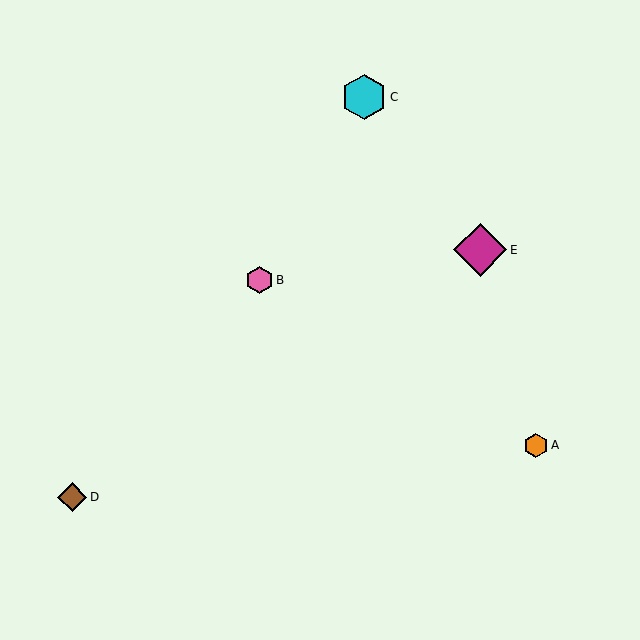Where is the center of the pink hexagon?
The center of the pink hexagon is at (259, 280).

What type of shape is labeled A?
Shape A is an orange hexagon.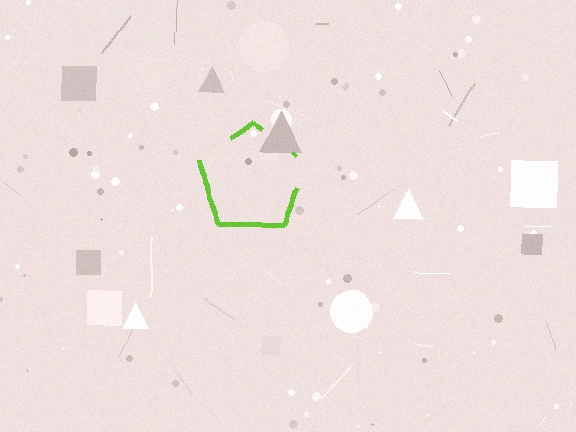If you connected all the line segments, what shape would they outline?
They would outline a pentagon.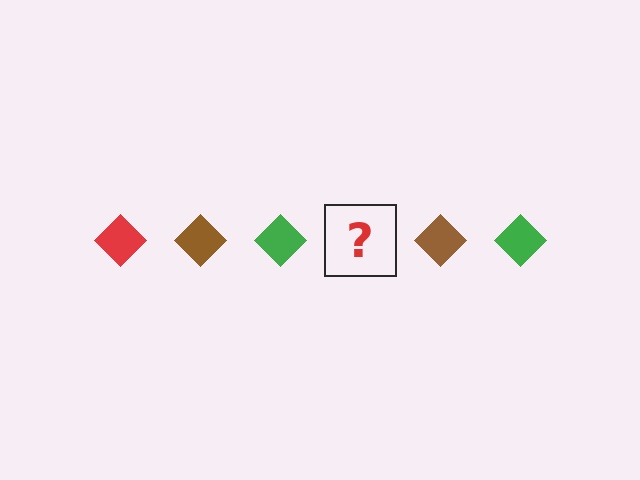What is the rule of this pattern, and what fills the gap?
The rule is that the pattern cycles through red, brown, green diamonds. The gap should be filled with a red diamond.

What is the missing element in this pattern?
The missing element is a red diamond.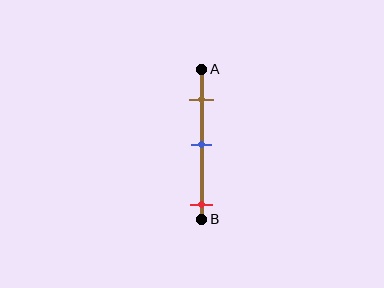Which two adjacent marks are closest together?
The brown and blue marks are the closest adjacent pair.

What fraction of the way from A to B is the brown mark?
The brown mark is approximately 20% (0.2) of the way from A to B.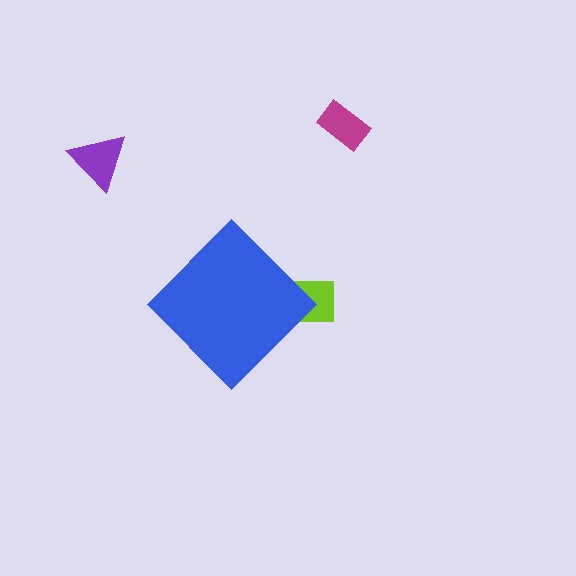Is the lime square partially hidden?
Yes, the lime square is partially hidden behind the blue diamond.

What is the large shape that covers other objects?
A blue diamond.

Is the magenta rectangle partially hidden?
No, the magenta rectangle is fully visible.